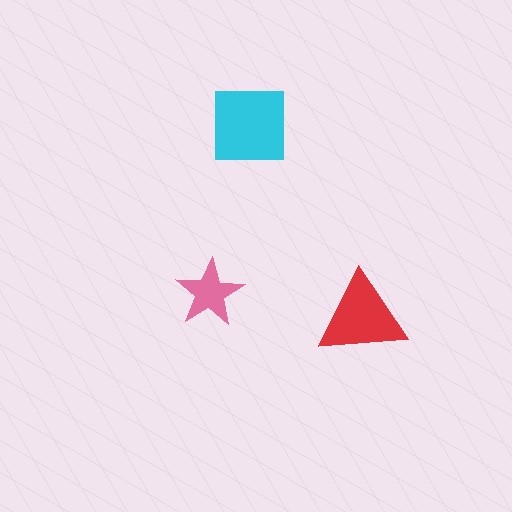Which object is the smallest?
The pink star.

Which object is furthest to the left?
The pink star is leftmost.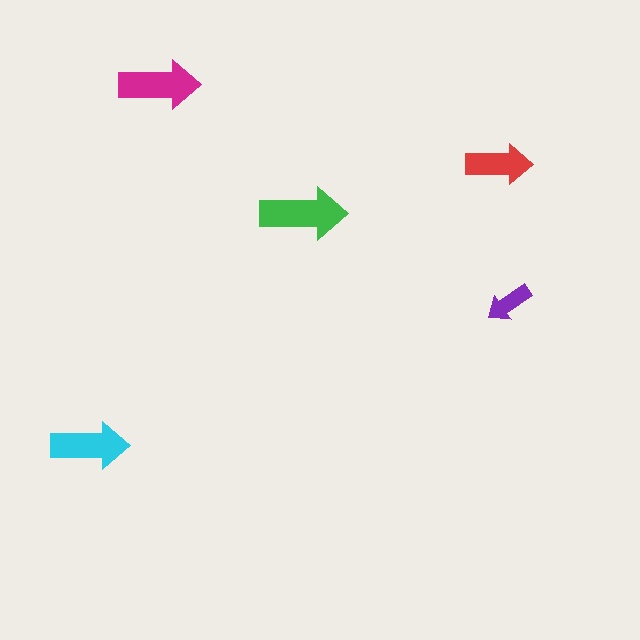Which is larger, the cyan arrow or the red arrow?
The cyan one.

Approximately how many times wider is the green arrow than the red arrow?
About 1.5 times wider.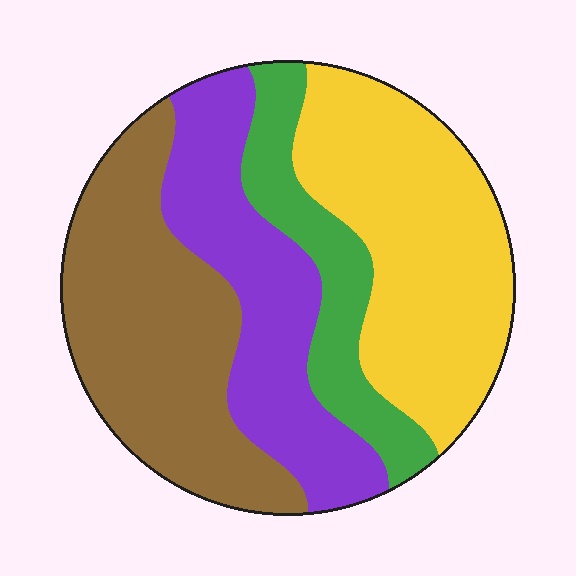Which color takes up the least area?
Green, at roughly 15%.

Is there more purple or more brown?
Brown.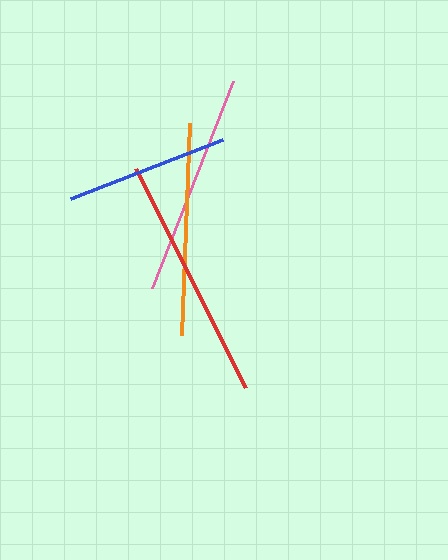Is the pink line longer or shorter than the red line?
The red line is longer than the pink line.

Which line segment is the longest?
The red line is the longest at approximately 245 pixels.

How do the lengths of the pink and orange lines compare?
The pink and orange lines are approximately the same length.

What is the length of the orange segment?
The orange segment is approximately 212 pixels long.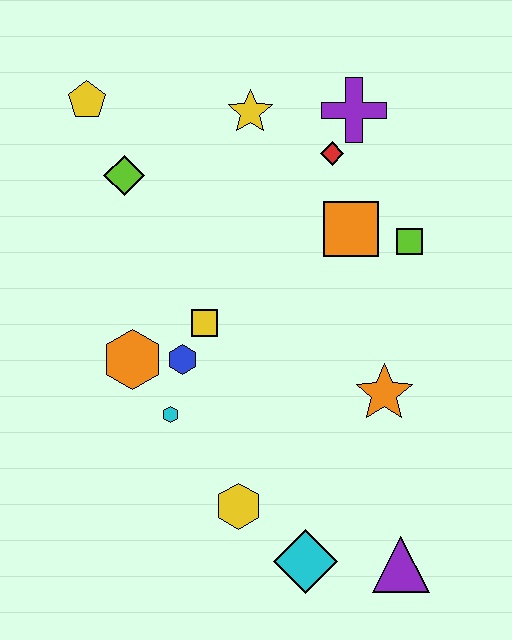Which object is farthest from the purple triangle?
The yellow pentagon is farthest from the purple triangle.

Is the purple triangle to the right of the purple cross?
Yes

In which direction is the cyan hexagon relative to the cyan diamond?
The cyan hexagon is above the cyan diamond.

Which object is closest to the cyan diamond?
The yellow hexagon is closest to the cyan diamond.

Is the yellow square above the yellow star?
No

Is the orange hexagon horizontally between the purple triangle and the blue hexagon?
No